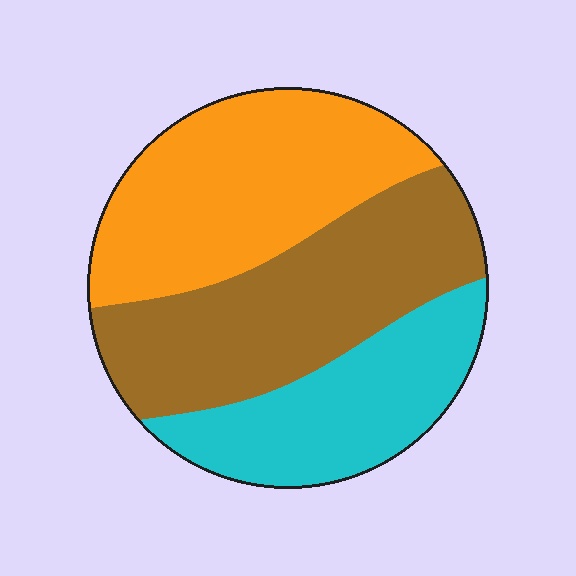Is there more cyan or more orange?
Orange.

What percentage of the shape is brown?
Brown covers about 40% of the shape.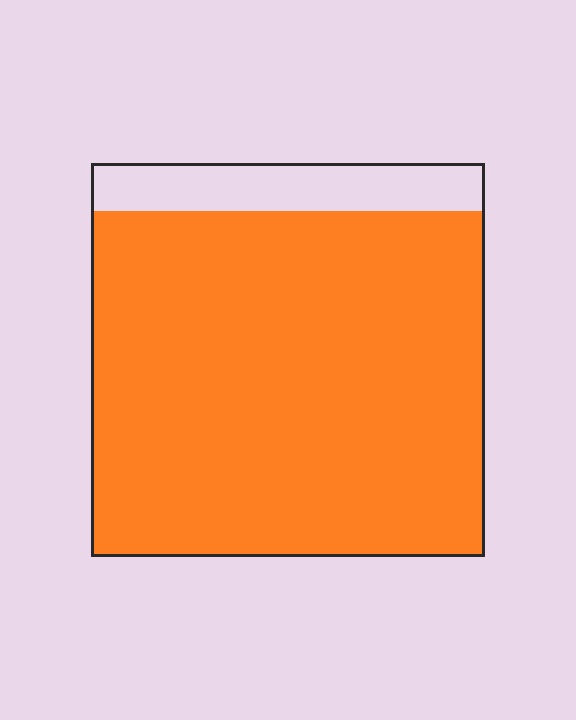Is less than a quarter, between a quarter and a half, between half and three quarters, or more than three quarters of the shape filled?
More than three quarters.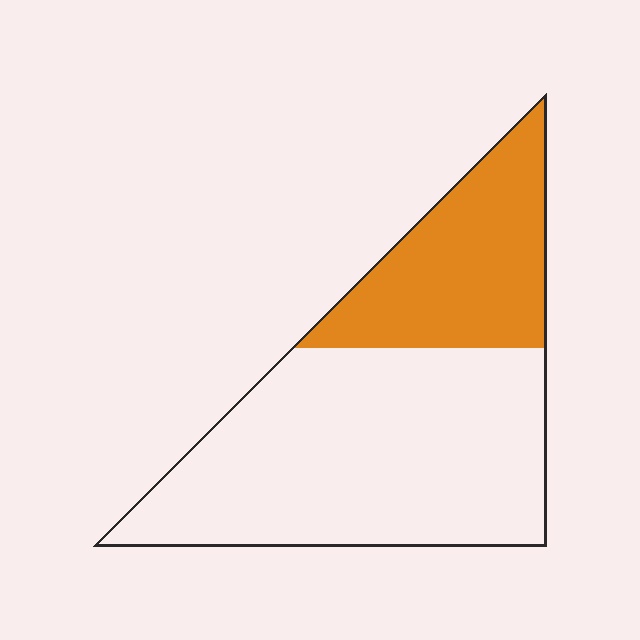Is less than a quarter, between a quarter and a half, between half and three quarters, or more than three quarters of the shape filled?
Between a quarter and a half.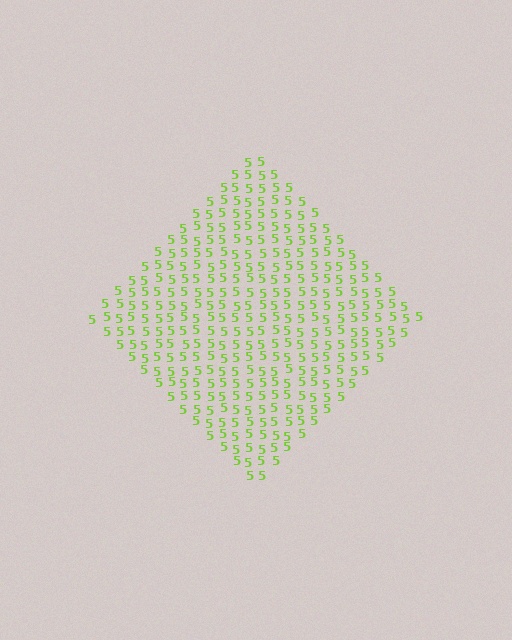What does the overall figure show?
The overall figure shows a diamond.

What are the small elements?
The small elements are digit 5's.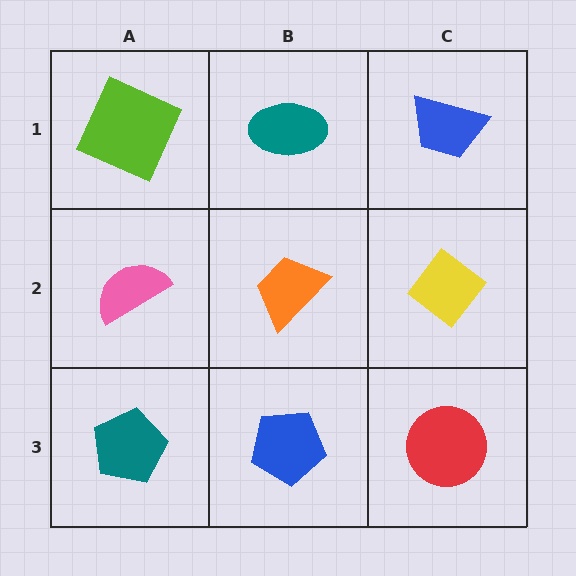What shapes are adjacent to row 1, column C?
A yellow diamond (row 2, column C), a teal ellipse (row 1, column B).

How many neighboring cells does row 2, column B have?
4.